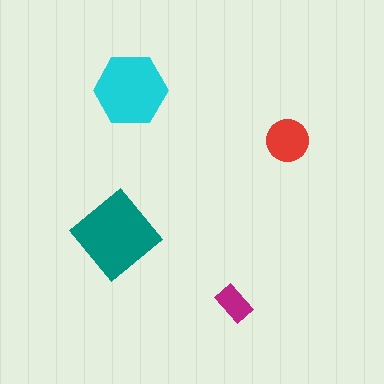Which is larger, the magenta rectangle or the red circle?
The red circle.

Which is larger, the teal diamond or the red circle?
The teal diamond.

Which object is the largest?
The teal diamond.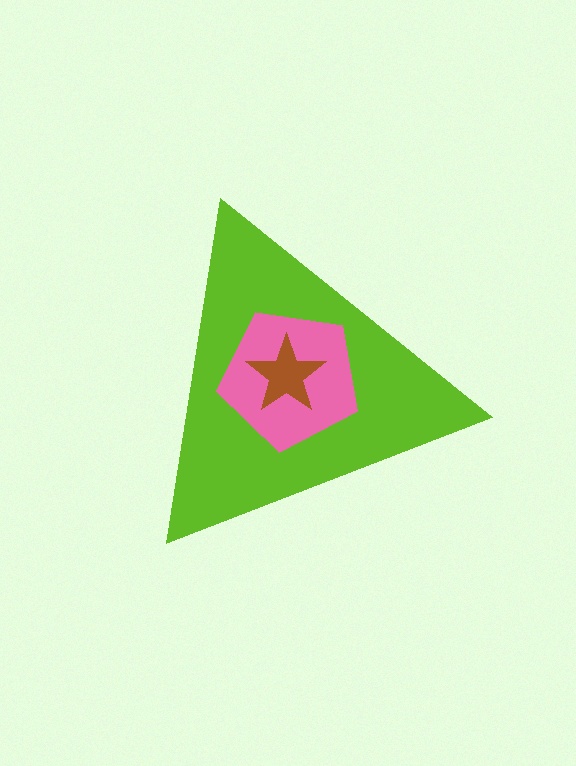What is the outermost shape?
The lime triangle.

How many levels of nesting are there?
3.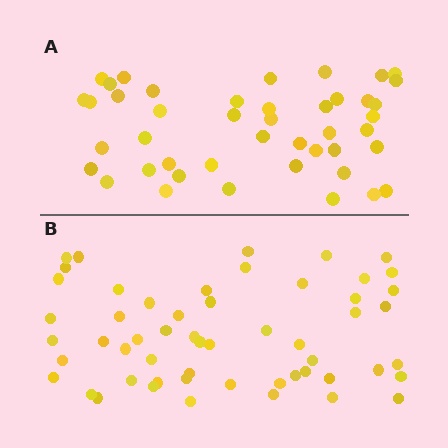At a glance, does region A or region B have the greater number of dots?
Region B (the bottom region) has more dots.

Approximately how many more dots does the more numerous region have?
Region B has roughly 12 or so more dots than region A.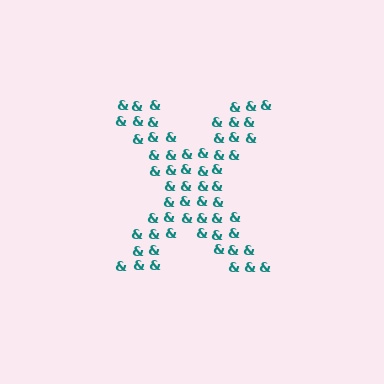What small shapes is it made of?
It is made of small ampersands.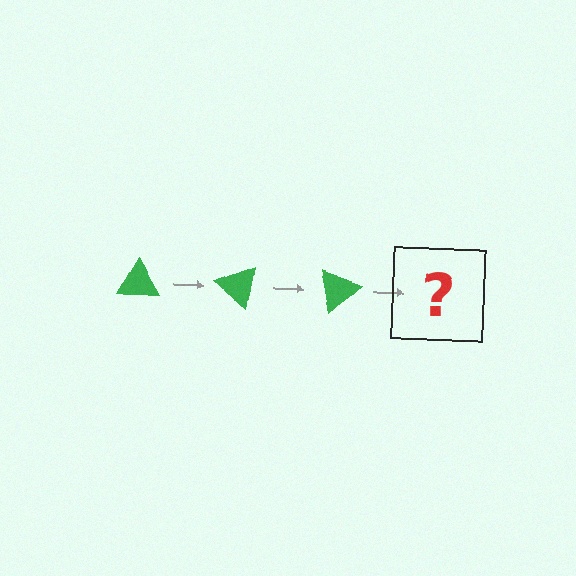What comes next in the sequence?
The next element should be a green triangle rotated 120 degrees.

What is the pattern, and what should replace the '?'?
The pattern is that the triangle rotates 40 degrees each step. The '?' should be a green triangle rotated 120 degrees.